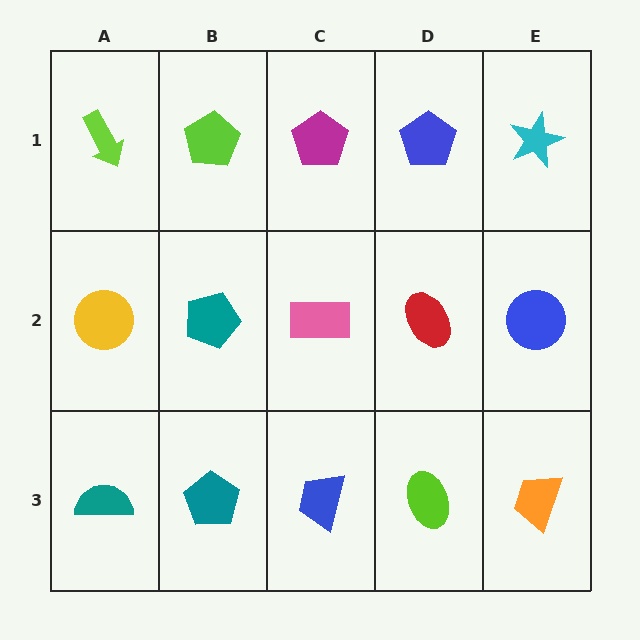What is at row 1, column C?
A magenta pentagon.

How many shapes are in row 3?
5 shapes.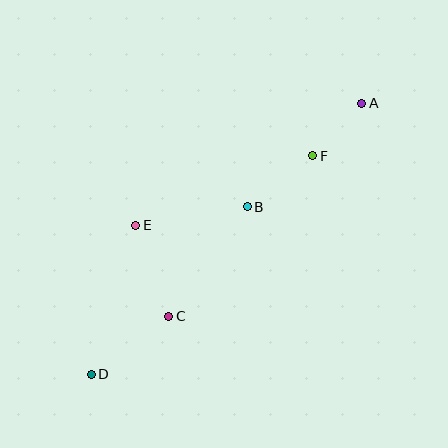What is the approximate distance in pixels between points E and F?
The distance between E and F is approximately 190 pixels.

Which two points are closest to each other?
Points A and F are closest to each other.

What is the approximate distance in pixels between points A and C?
The distance between A and C is approximately 288 pixels.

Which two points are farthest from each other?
Points A and D are farthest from each other.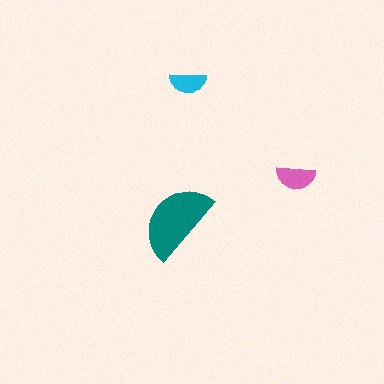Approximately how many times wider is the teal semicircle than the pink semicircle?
About 2 times wider.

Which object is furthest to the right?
The pink semicircle is rightmost.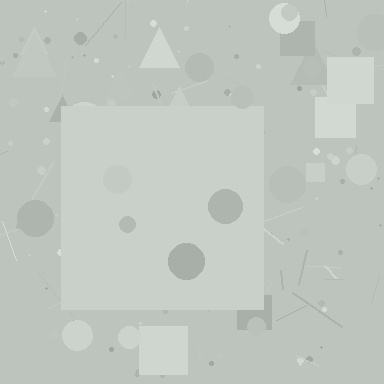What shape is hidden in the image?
A square is hidden in the image.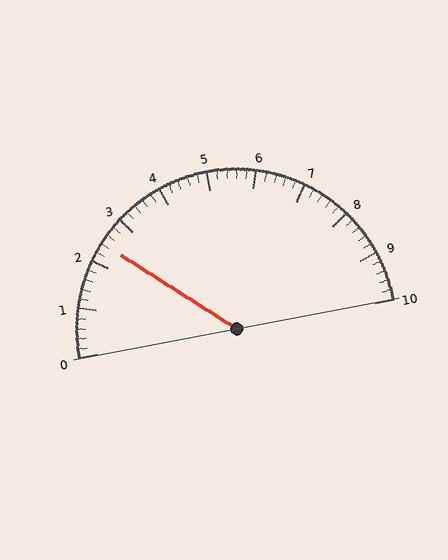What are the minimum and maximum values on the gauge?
The gauge ranges from 0 to 10.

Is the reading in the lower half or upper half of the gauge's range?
The reading is in the lower half of the range (0 to 10).